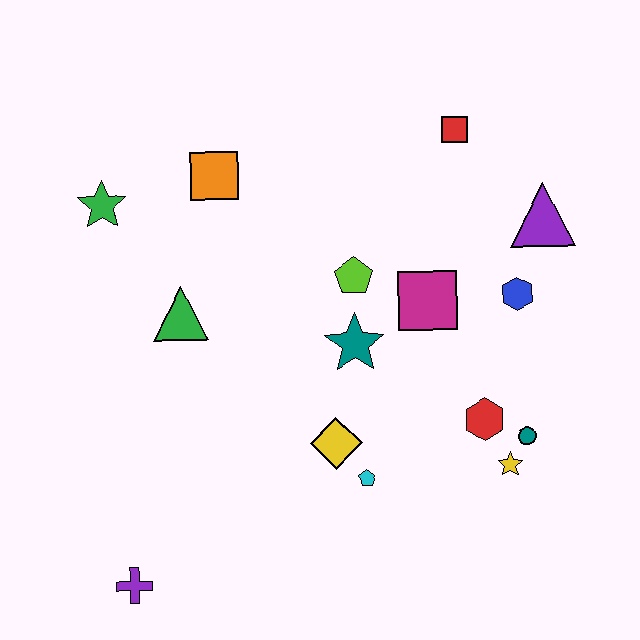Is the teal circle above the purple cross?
Yes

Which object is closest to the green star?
The orange square is closest to the green star.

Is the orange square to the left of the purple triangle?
Yes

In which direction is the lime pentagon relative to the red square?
The lime pentagon is below the red square.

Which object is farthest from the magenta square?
The purple cross is farthest from the magenta square.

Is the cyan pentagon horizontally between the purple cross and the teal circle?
Yes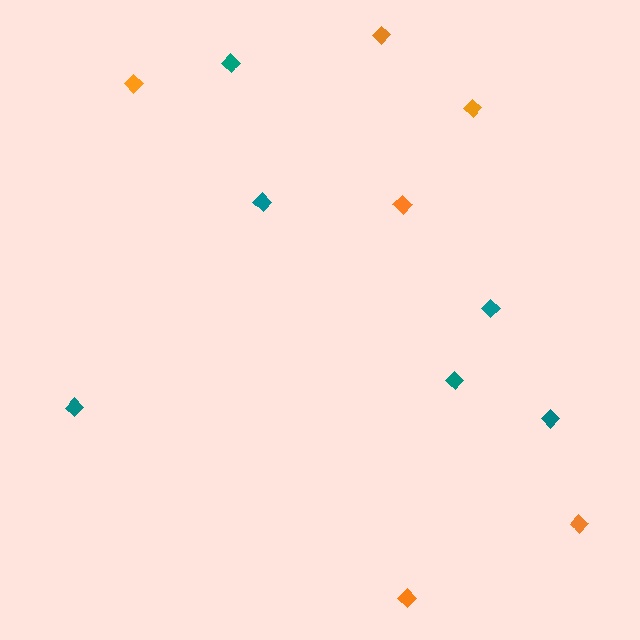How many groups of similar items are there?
There are 2 groups: one group of teal diamonds (6) and one group of orange diamonds (6).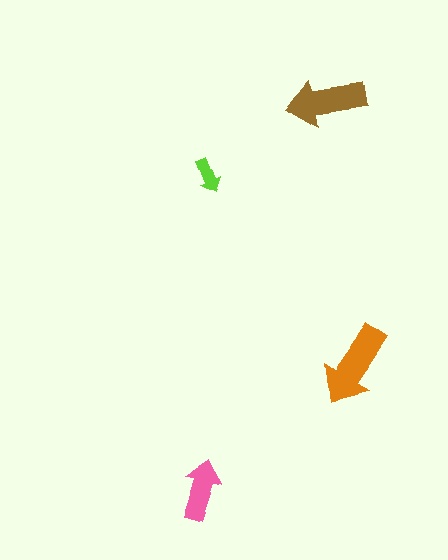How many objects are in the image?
There are 4 objects in the image.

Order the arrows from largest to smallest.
the orange one, the brown one, the pink one, the lime one.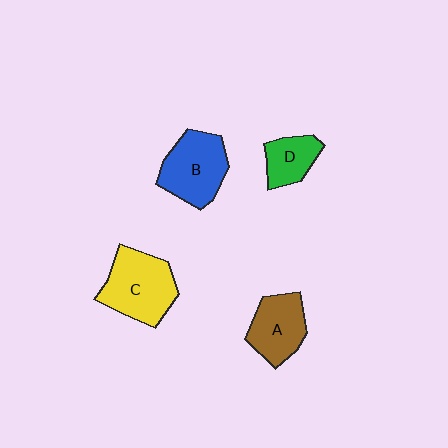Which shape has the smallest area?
Shape D (green).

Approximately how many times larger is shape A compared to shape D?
Approximately 1.4 times.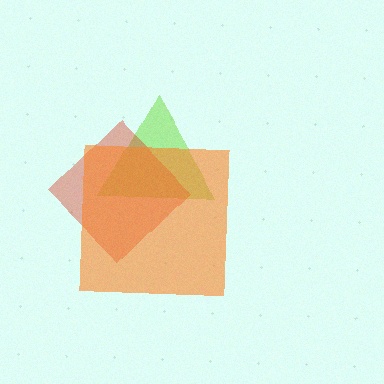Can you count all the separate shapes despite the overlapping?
Yes, there are 3 separate shapes.